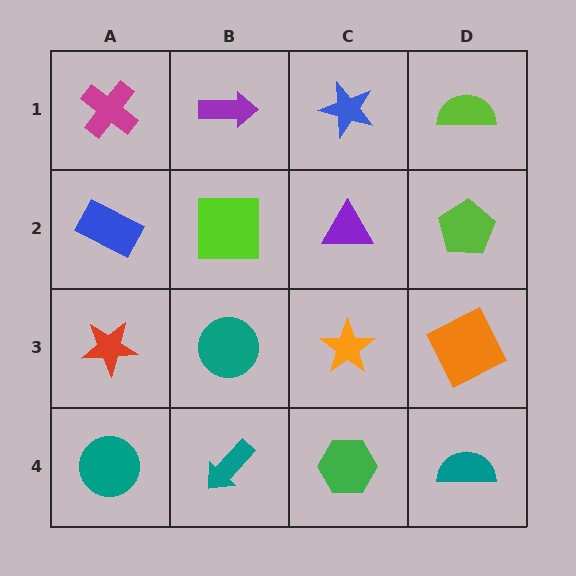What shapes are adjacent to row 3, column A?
A blue rectangle (row 2, column A), a teal circle (row 4, column A), a teal circle (row 3, column B).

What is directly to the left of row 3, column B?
A red star.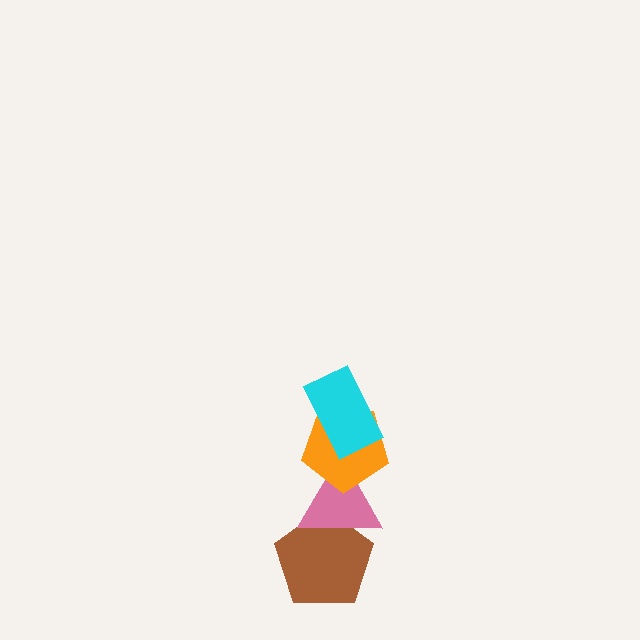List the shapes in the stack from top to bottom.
From top to bottom: the cyan rectangle, the orange pentagon, the pink triangle, the brown pentagon.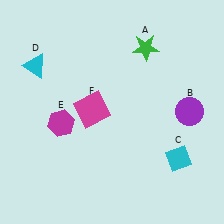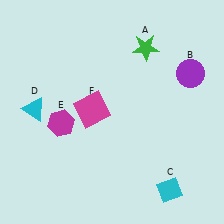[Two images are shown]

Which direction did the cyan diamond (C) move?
The cyan diamond (C) moved down.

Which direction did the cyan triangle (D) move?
The cyan triangle (D) moved down.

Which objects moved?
The objects that moved are: the purple circle (B), the cyan diamond (C), the cyan triangle (D).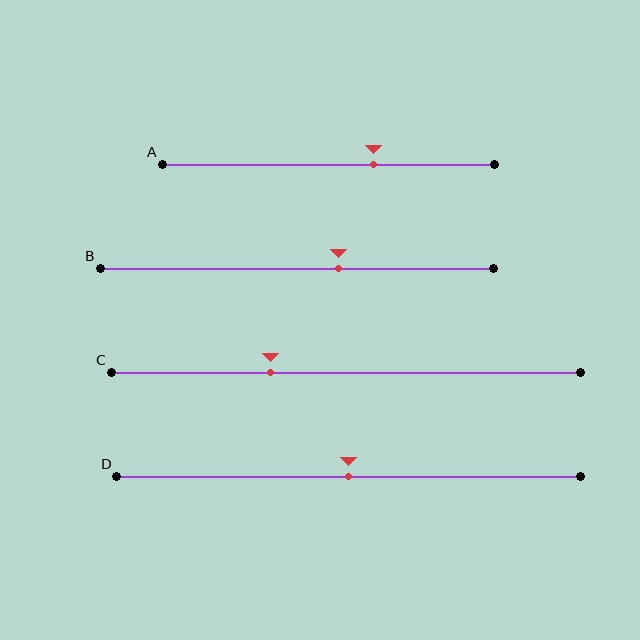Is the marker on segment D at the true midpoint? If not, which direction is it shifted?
Yes, the marker on segment D is at the true midpoint.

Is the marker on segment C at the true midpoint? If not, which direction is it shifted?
No, the marker on segment C is shifted to the left by about 16% of the segment length.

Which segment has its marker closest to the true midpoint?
Segment D has its marker closest to the true midpoint.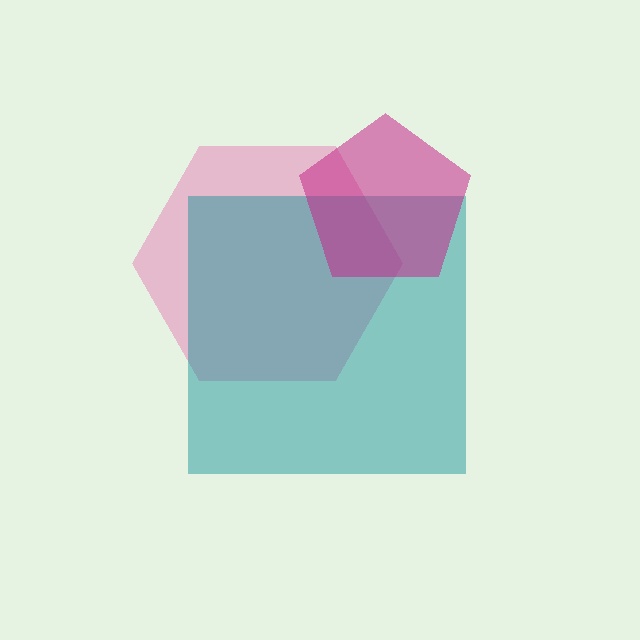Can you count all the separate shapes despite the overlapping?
Yes, there are 3 separate shapes.